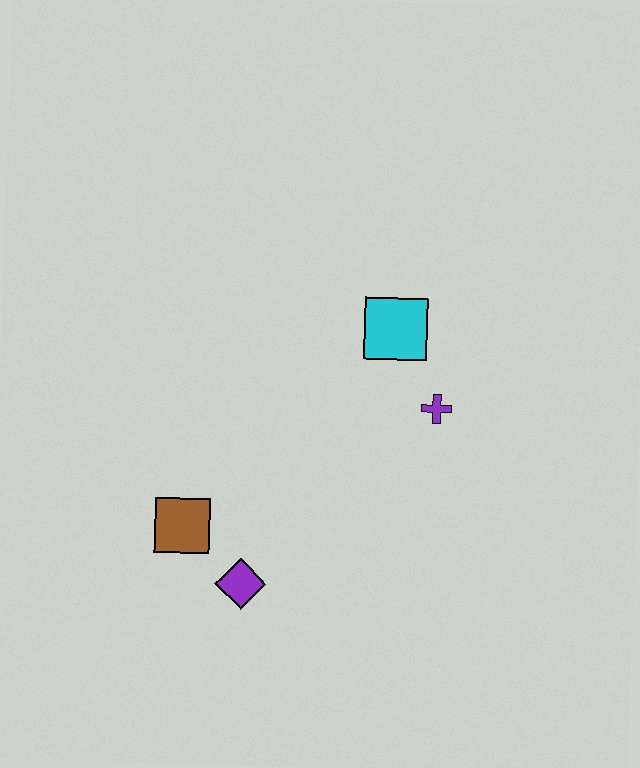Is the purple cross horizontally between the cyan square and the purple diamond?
No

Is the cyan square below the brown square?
No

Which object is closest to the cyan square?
The purple cross is closest to the cyan square.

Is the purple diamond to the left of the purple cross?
Yes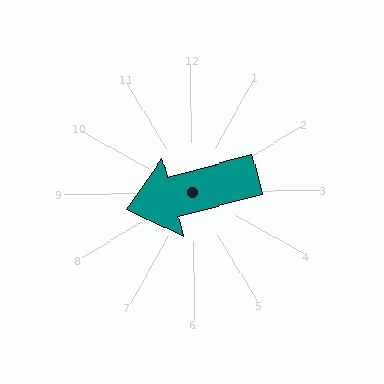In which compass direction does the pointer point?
West.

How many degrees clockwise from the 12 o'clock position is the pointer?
Approximately 256 degrees.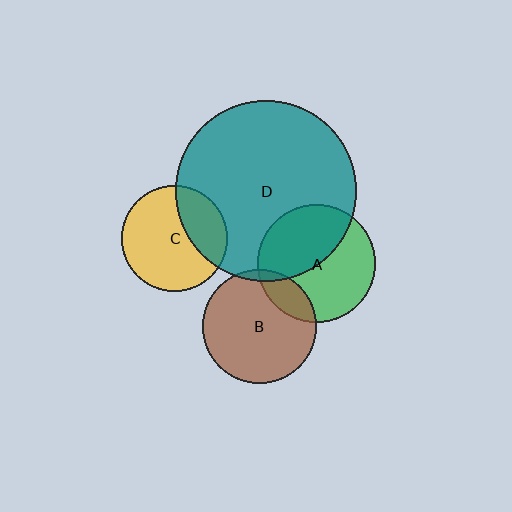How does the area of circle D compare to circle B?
Approximately 2.5 times.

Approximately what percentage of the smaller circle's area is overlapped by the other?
Approximately 45%.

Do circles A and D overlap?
Yes.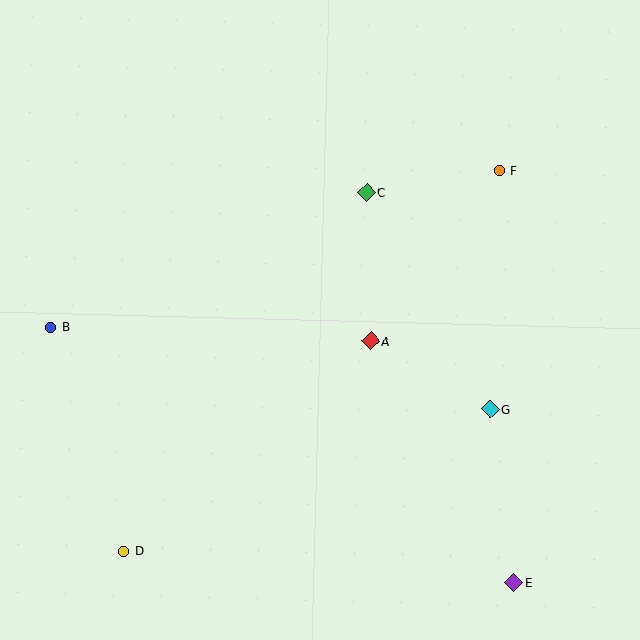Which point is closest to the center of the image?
Point A at (371, 341) is closest to the center.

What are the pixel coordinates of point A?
Point A is at (371, 341).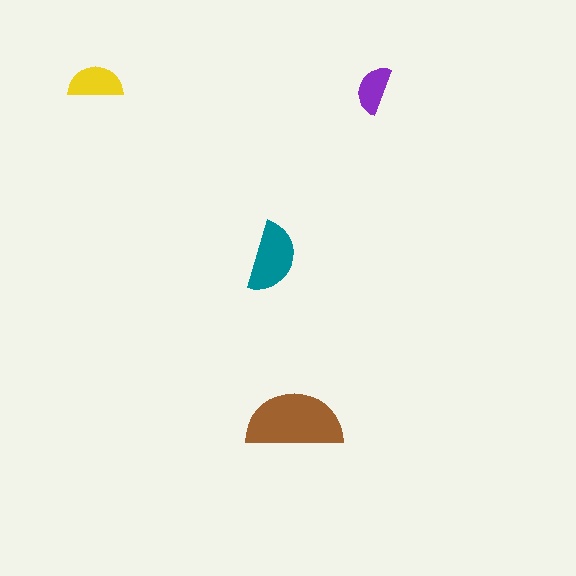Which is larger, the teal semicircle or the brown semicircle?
The brown one.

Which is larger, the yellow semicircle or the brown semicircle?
The brown one.